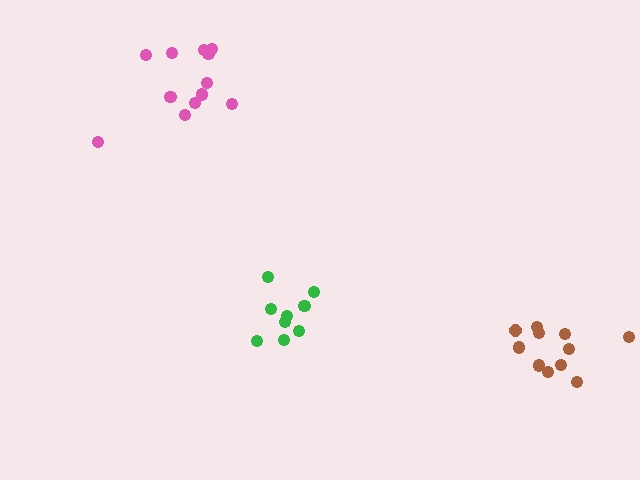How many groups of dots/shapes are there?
There are 3 groups.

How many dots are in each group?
Group 1: 11 dots, Group 2: 12 dots, Group 3: 9 dots (32 total).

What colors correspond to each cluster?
The clusters are colored: brown, pink, green.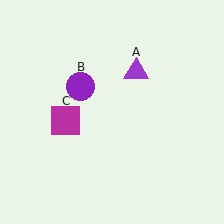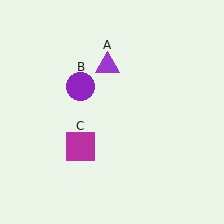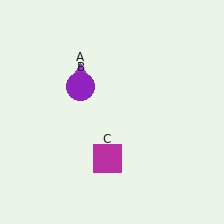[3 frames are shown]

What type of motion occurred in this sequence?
The purple triangle (object A), magenta square (object C) rotated counterclockwise around the center of the scene.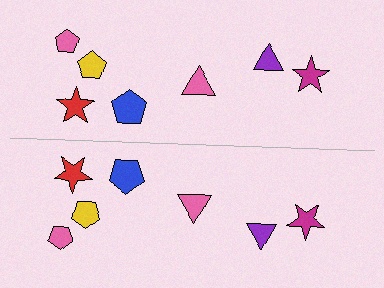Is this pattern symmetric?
Yes, this pattern has bilateral (reflection) symmetry.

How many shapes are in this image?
There are 14 shapes in this image.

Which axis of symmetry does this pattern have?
The pattern has a horizontal axis of symmetry running through the center of the image.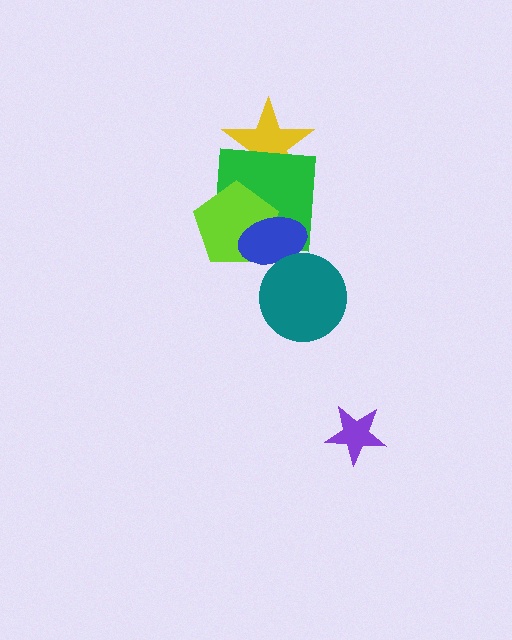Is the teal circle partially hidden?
No, no other shape covers it.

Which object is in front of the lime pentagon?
The blue ellipse is in front of the lime pentagon.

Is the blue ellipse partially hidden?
Yes, it is partially covered by another shape.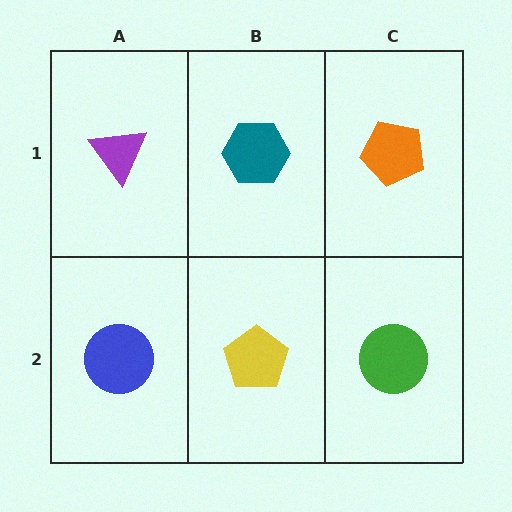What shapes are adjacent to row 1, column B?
A yellow pentagon (row 2, column B), a purple triangle (row 1, column A), an orange pentagon (row 1, column C).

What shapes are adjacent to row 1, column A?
A blue circle (row 2, column A), a teal hexagon (row 1, column B).